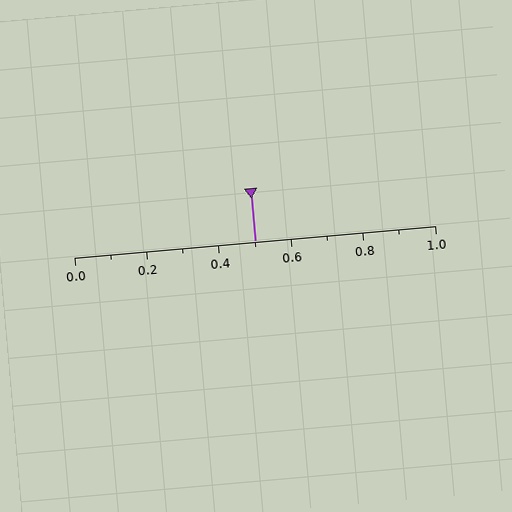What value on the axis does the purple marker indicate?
The marker indicates approximately 0.5.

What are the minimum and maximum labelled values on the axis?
The axis runs from 0.0 to 1.0.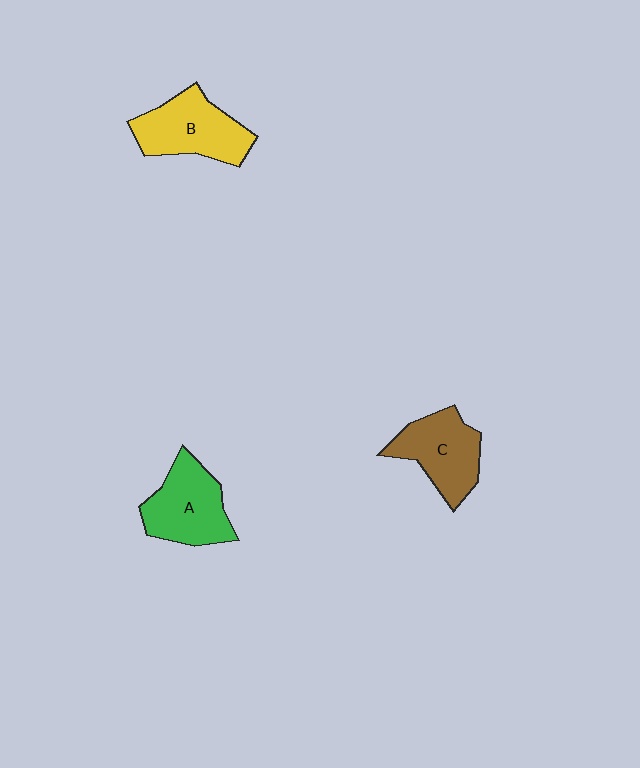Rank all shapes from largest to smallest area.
From largest to smallest: B (yellow), A (green), C (brown).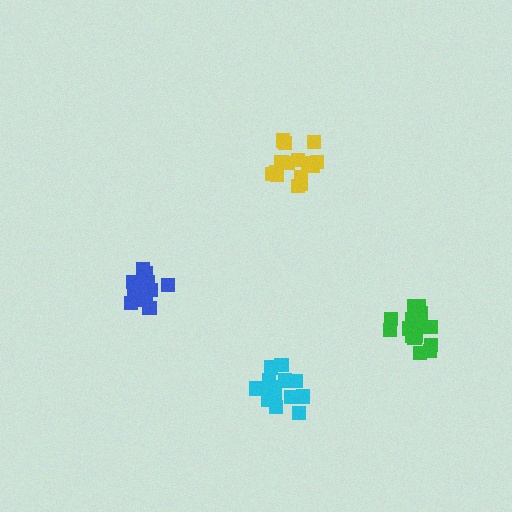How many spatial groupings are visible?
There are 4 spatial groupings.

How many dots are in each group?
Group 1: 15 dots, Group 2: 17 dots, Group 3: 14 dots, Group 4: 15 dots (61 total).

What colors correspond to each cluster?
The clusters are colored: yellow, green, cyan, blue.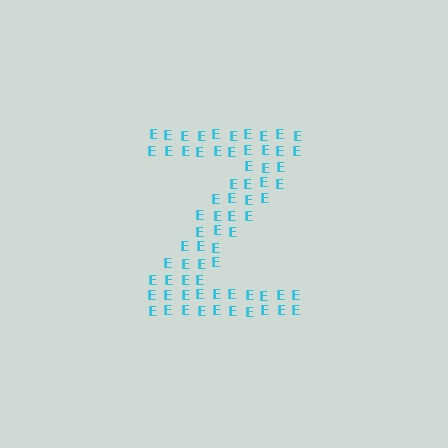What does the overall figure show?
The overall figure shows the letter Z.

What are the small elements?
The small elements are letter E's.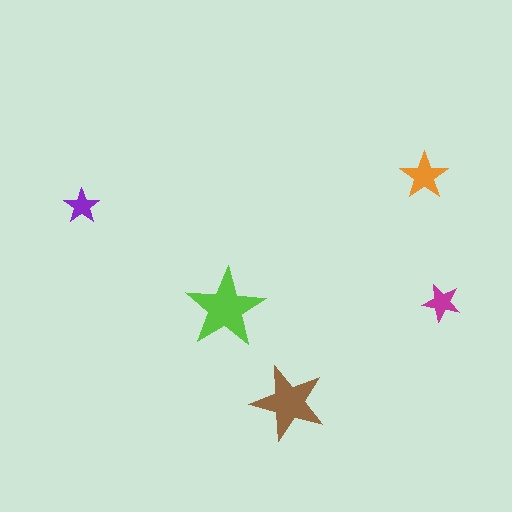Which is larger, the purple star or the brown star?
The brown one.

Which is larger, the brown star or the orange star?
The brown one.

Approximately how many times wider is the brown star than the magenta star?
About 2 times wider.